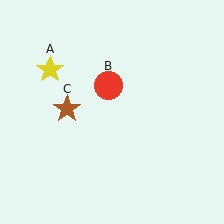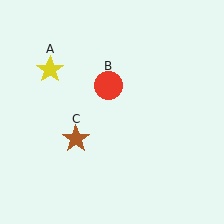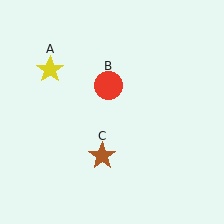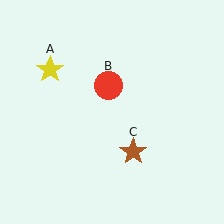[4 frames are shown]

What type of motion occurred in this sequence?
The brown star (object C) rotated counterclockwise around the center of the scene.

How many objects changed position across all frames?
1 object changed position: brown star (object C).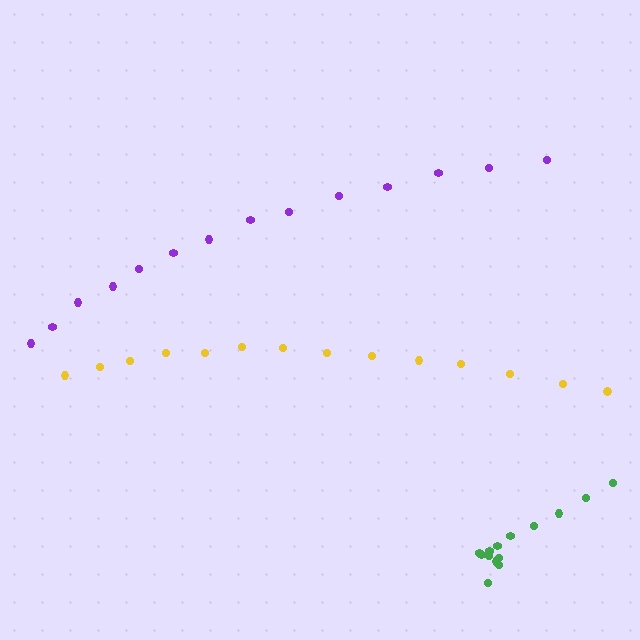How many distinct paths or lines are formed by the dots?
There are 3 distinct paths.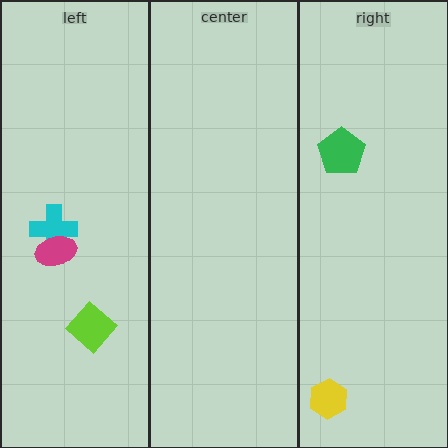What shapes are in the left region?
The cyan cross, the magenta ellipse, the lime diamond.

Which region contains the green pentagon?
The right region.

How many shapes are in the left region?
3.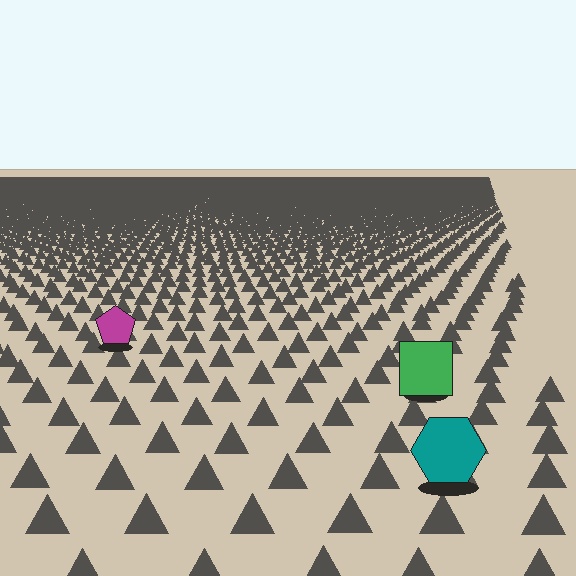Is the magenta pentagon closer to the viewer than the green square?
No. The green square is closer — you can tell from the texture gradient: the ground texture is coarser near it.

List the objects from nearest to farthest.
From nearest to farthest: the teal hexagon, the green square, the magenta pentagon.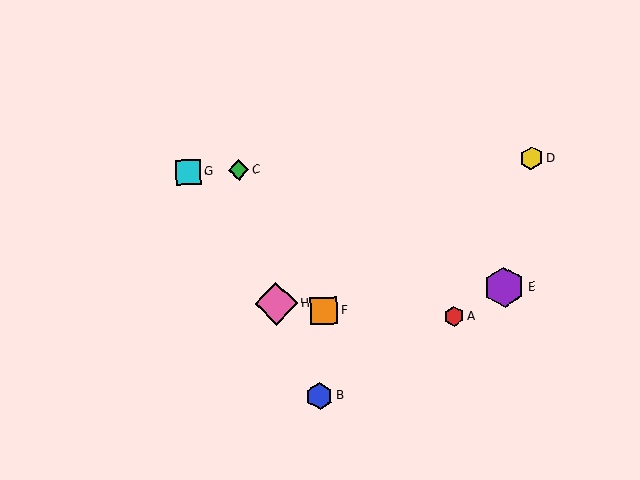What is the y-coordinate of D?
Object D is at y≈158.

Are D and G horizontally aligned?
Yes, both are at y≈158.